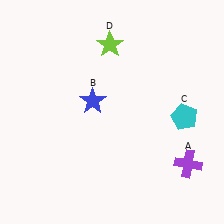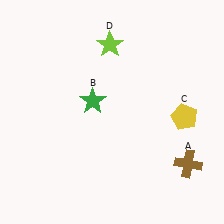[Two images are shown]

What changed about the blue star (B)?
In Image 1, B is blue. In Image 2, it changed to green.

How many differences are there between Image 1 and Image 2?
There are 3 differences between the two images.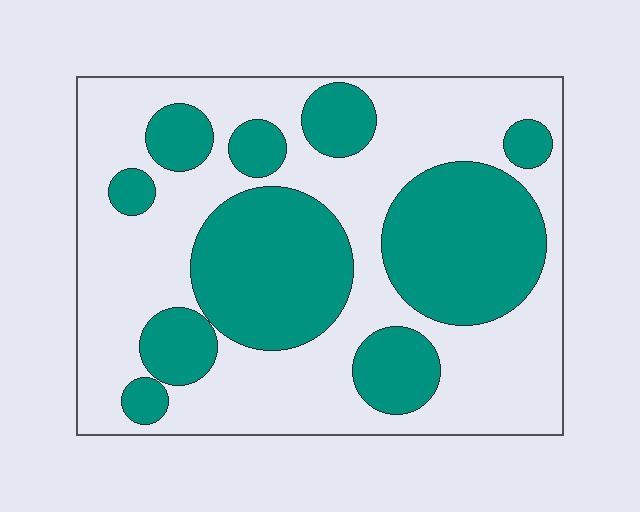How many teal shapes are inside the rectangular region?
10.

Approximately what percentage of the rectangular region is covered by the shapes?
Approximately 40%.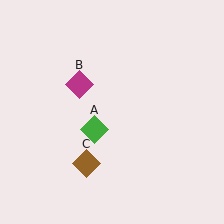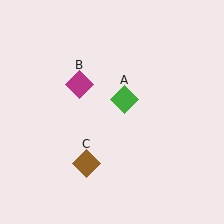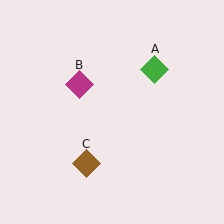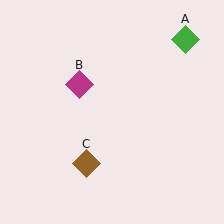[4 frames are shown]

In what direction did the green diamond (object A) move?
The green diamond (object A) moved up and to the right.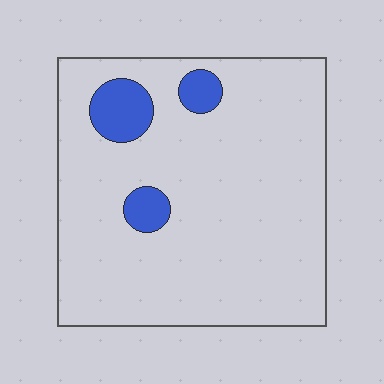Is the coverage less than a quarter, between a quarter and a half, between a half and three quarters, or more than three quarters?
Less than a quarter.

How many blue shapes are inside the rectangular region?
3.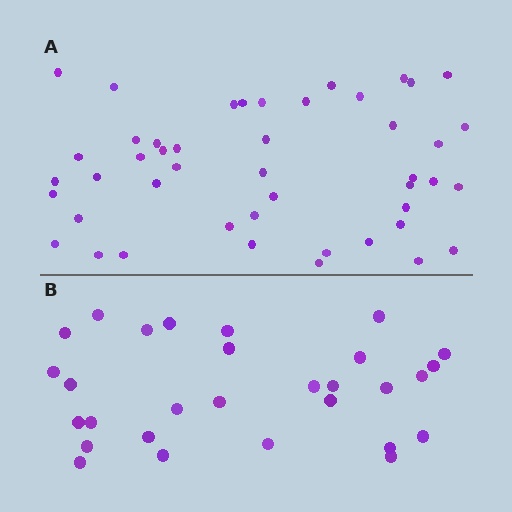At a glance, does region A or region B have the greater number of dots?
Region A (the top region) has more dots.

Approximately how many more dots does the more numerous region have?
Region A has approximately 15 more dots than region B.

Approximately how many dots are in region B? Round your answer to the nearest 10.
About 30 dots. (The exact count is 29, which rounds to 30.)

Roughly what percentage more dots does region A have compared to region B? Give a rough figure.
About 60% more.